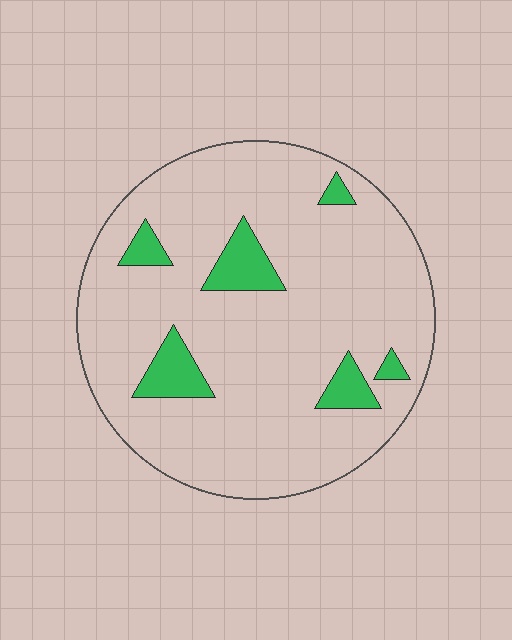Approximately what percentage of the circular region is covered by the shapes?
Approximately 10%.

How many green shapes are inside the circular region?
6.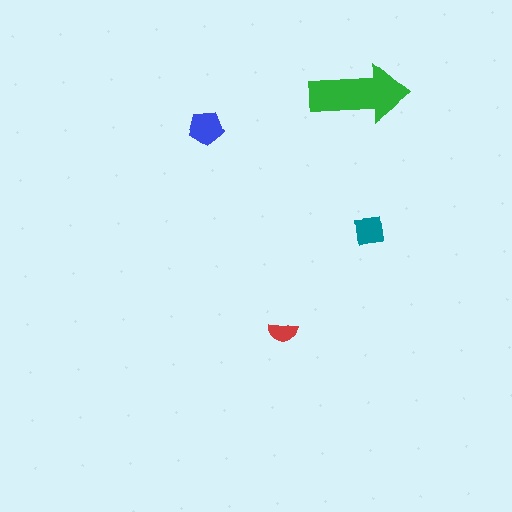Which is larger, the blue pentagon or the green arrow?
The green arrow.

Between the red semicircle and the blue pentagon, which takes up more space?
The blue pentagon.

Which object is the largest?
The green arrow.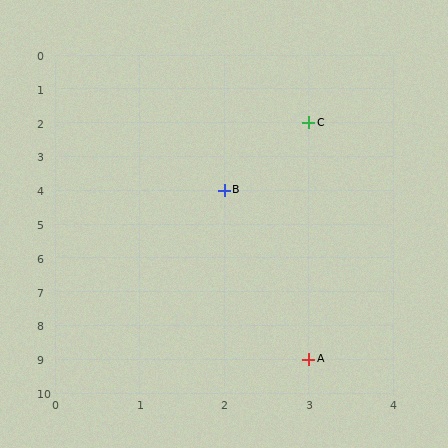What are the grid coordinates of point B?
Point B is at grid coordinates (2, 4).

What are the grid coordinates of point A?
Point A is at grid coordinates (3, 9).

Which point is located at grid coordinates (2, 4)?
Point B is at (2, 4).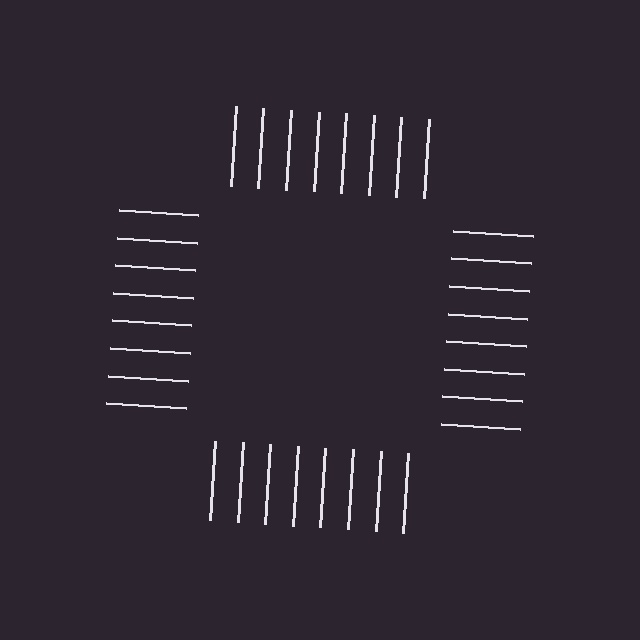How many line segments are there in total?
32 — 8 along each of the 4 edges.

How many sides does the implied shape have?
4 sides — the line-ends trace a square.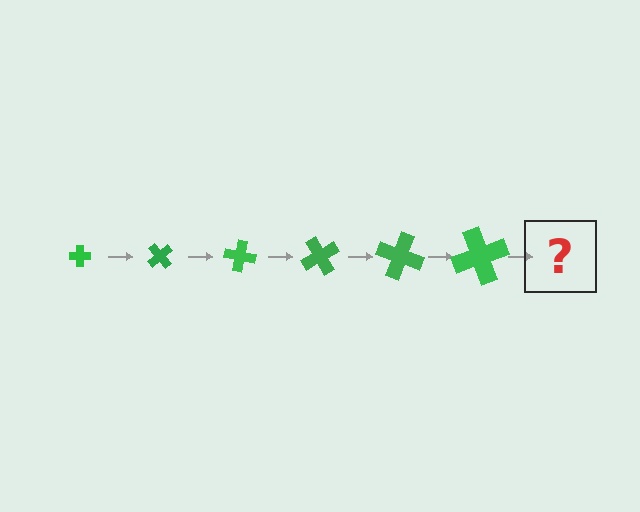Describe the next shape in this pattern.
It should be a cross, larger than the previous one and rotated 300 degrees from the start.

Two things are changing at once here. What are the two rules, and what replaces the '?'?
The two rules are that the cross grows larger each step and it rotates 50 degrees each step. The '?' should be a cross, larger than the previous one and rotated 300 degrees from the start.